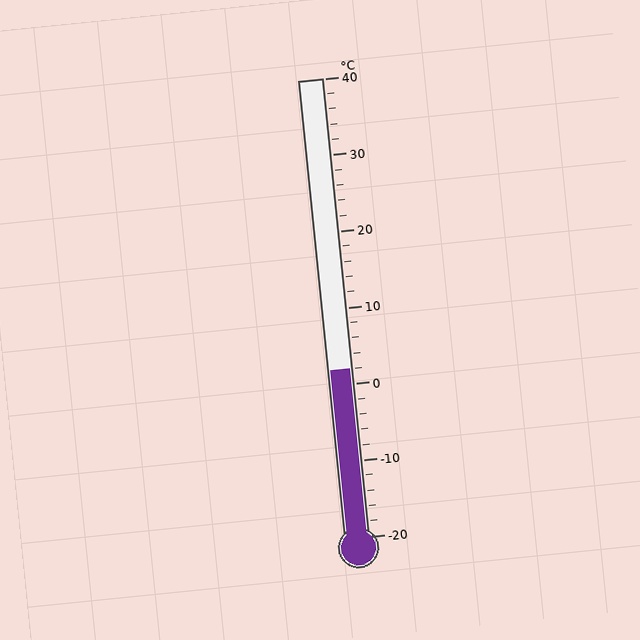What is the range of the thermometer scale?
The thermometer scale ranges from -20°C to 40°C.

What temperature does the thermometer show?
The thermometer shows approximately 2°C.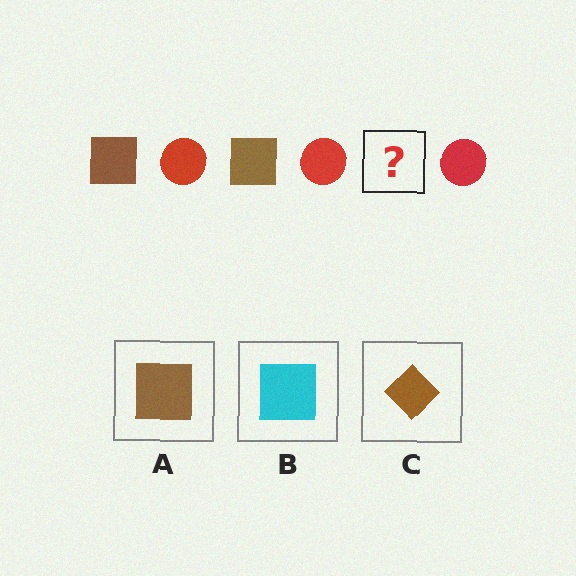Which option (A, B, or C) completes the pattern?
A.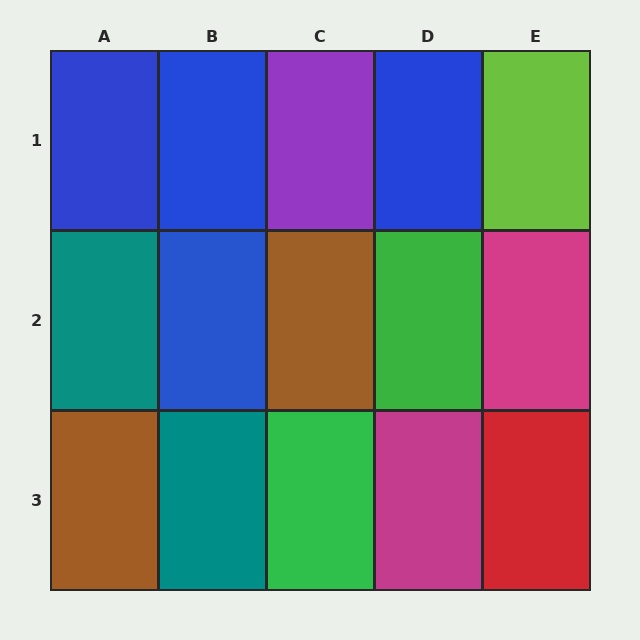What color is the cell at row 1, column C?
Purple.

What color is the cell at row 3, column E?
Red.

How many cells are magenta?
2 cells are magenta.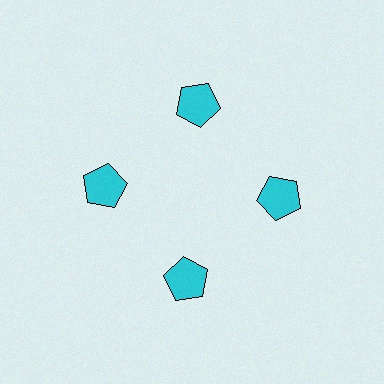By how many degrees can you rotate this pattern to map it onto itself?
The pattern maps onto itself every 90 degrees of rotation.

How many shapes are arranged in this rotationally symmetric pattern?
There are 4 shapes, arranged in 4 groups of 1.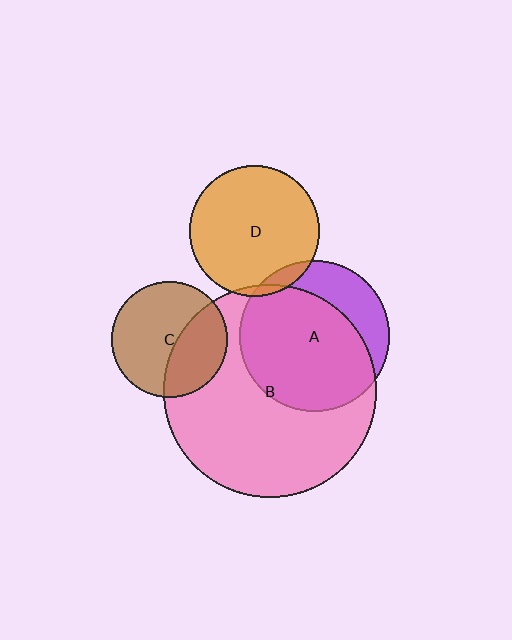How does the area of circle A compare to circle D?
Approximately 1.3 times.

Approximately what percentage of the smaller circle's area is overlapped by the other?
Approximately 5%.